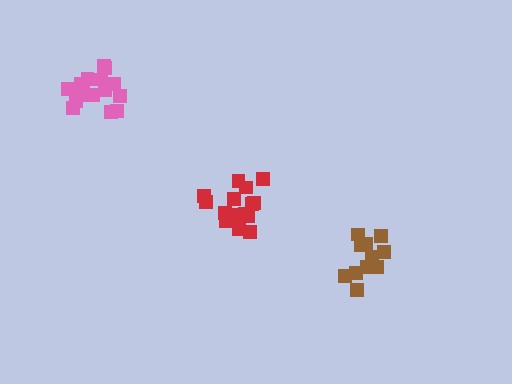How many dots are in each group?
Group 1: 11 dots, Group 2: 17 dots, Group 3: 16 dots (44 total).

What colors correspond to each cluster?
The clusters are colored: brown, pink, red.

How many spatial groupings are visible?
There are 3 spatial groupings.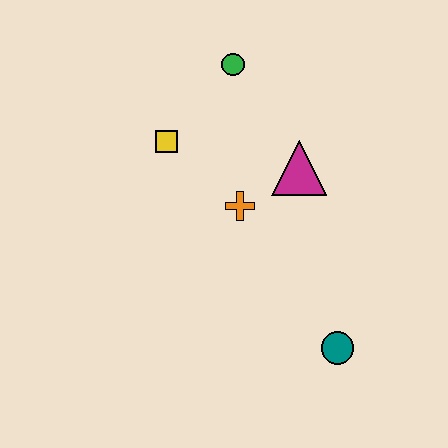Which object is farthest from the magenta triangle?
The teal circle is farthest from the magenta triangle.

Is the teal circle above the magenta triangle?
No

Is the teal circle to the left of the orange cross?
No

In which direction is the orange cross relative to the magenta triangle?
The orange cross is to the left of the magenta triangle.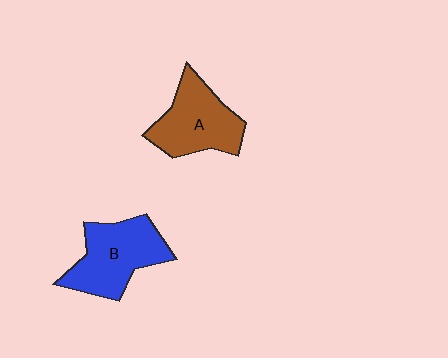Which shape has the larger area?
Shape B (blue).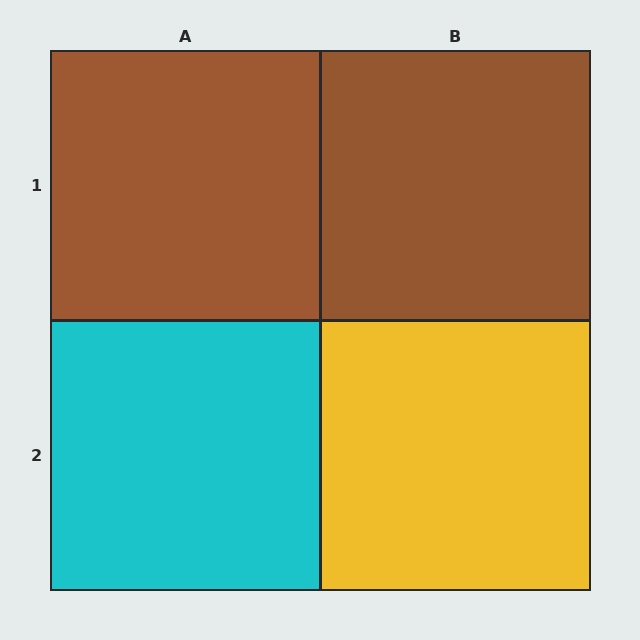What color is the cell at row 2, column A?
Cyan.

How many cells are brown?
2 cells are brown.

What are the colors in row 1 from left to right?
Brown, brown.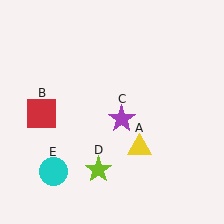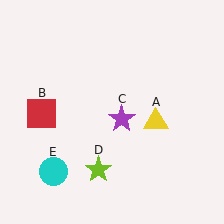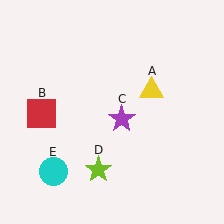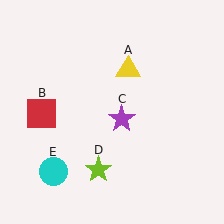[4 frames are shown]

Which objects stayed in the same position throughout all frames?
Red square (object B) and purple star (object C) and lime star (object D) and cyan circle (object E) remained stationary.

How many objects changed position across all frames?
1 object changed position: yellow triangle (object A).